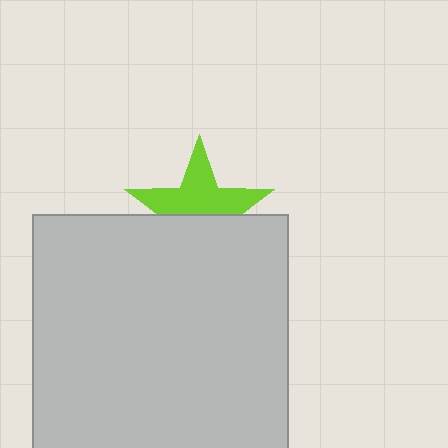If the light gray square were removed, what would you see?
You would see the complete lime star.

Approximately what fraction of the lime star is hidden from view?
Roughly 46% of the lime star is hidden behind the light gray square.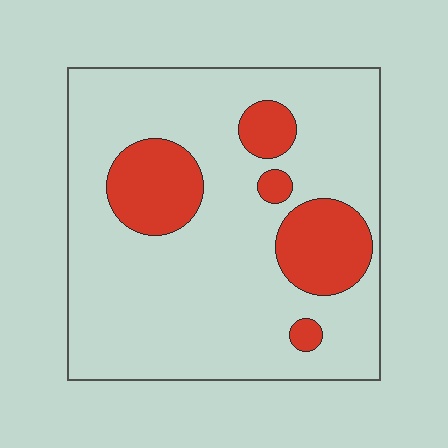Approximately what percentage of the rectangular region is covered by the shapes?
Approximately 20%.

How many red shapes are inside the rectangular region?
5.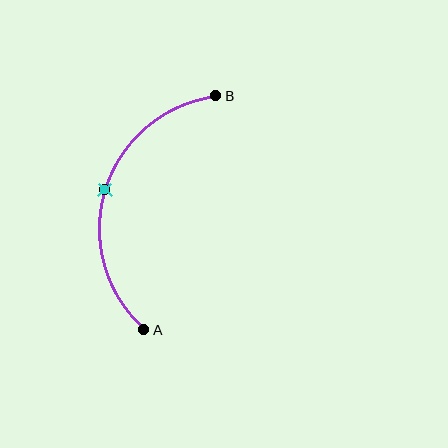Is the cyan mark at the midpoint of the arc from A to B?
Yes. The cyan mark lies on the arc at equal arc-length from both A and B — it is the arc midpoint.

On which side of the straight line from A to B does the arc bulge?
The arc bulges to the left of the straight line connecting A and B.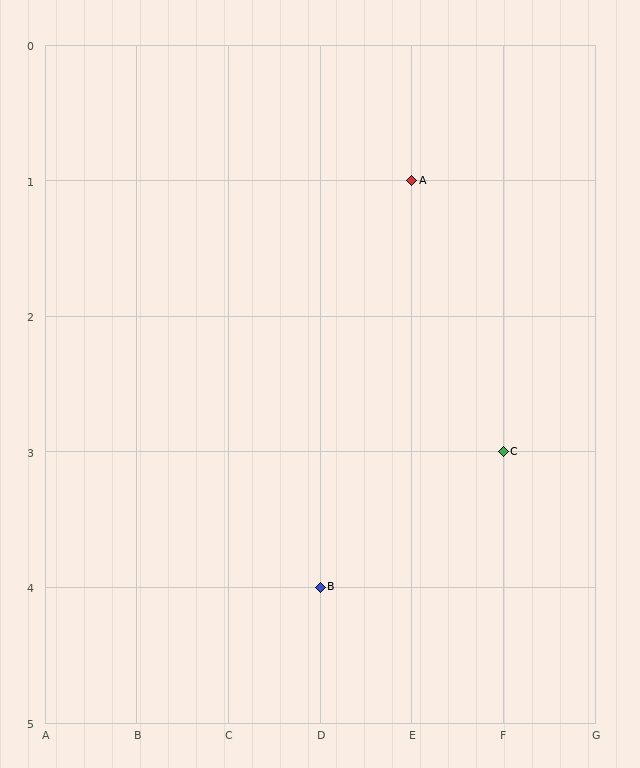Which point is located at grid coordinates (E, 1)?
Point A is at (E, 1).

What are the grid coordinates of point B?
Point B is at grid coordinates (D, 4).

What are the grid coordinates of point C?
Point C is at grid coordinates (F, 3).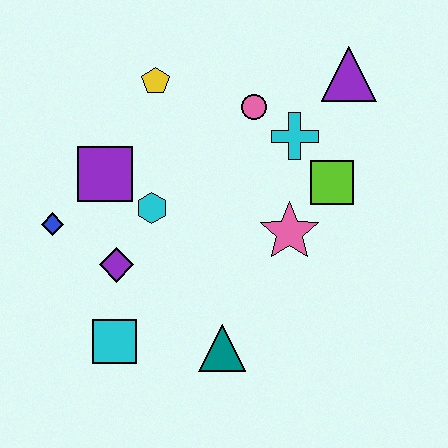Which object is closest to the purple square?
The cyan hexagon is closest to the purple square.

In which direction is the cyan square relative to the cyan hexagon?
The cyan square is below the cyan hexagon.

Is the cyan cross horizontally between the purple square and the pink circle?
No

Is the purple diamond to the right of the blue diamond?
Yes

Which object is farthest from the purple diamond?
The purple triangle is farthest from the purple diamond.